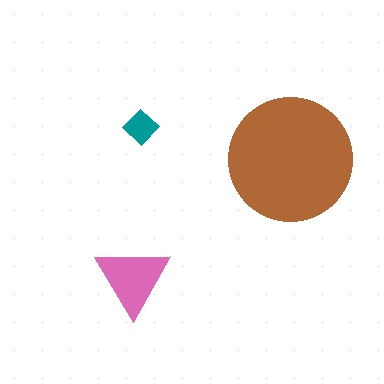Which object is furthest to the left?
The pink triangle is leftmost.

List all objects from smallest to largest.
The teal diamond, the pink triangle, the brown circle.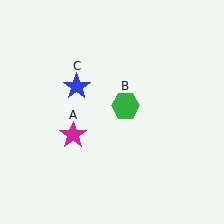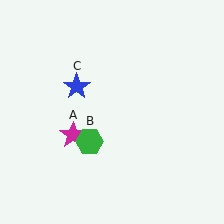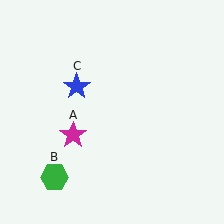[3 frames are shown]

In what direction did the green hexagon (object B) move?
The green hexagon (object B) moved down and to the left.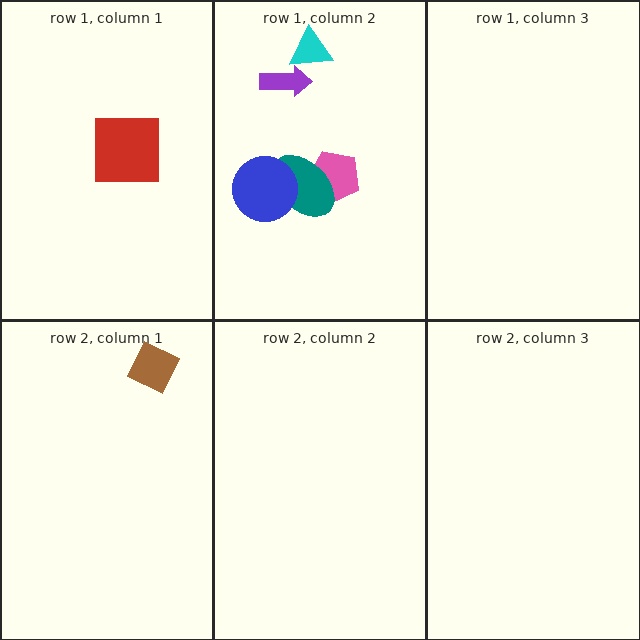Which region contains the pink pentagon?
The row 1, column 2 region.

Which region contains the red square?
The row 1, column 1 region.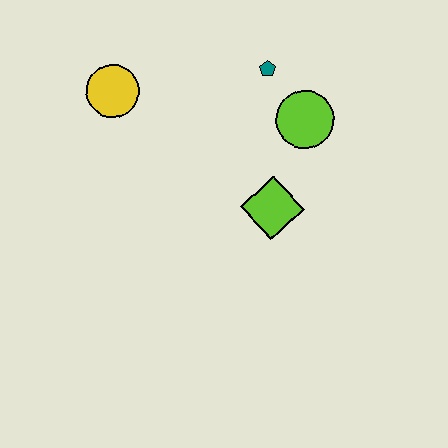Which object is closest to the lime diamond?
The lime circle is closest to the lime diamond.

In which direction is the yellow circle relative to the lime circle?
The yellow circle is to the left of the lime circle.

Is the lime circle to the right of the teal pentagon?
Yes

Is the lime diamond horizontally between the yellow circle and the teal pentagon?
No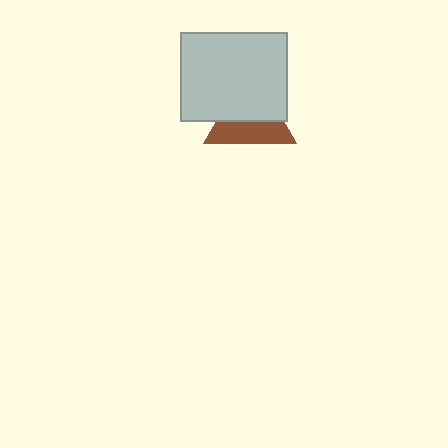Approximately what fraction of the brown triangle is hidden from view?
Roughly 53% of the brown triangle is hidden behind the light gray rectangle.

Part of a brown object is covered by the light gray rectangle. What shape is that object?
It is a triangle.